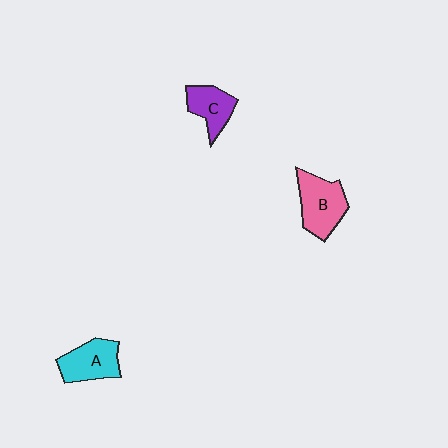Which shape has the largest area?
Shape B (pink).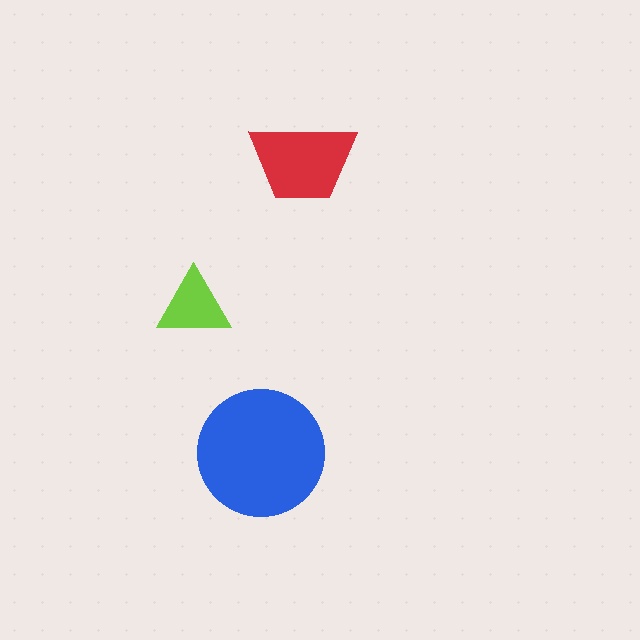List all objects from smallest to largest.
The lime triangle, the red trapezoid, the blue circle.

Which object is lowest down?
The blue circle is bottommost.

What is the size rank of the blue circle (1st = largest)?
1st.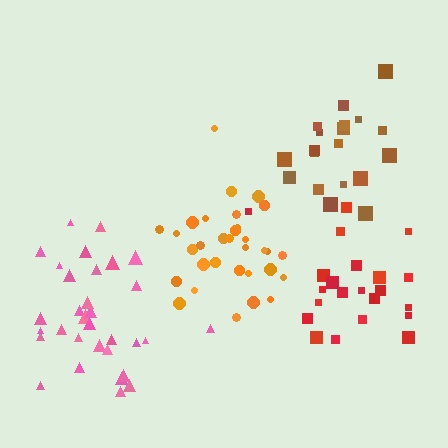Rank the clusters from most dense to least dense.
orange, pink, brown, red.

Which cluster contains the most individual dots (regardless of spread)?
Orange (33).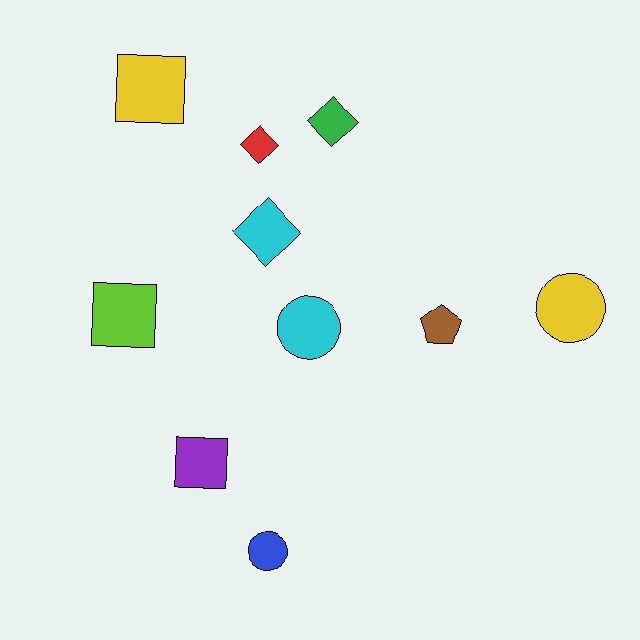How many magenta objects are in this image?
There are no magenta objects.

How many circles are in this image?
There are 3 circles.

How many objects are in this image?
There are 10 objects.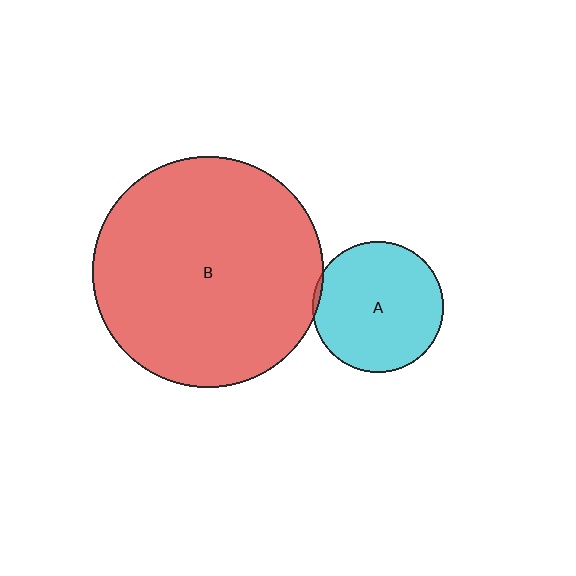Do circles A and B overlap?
Yes.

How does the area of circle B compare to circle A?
Approximately 3.1 times.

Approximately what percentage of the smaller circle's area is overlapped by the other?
Approximately 5%.